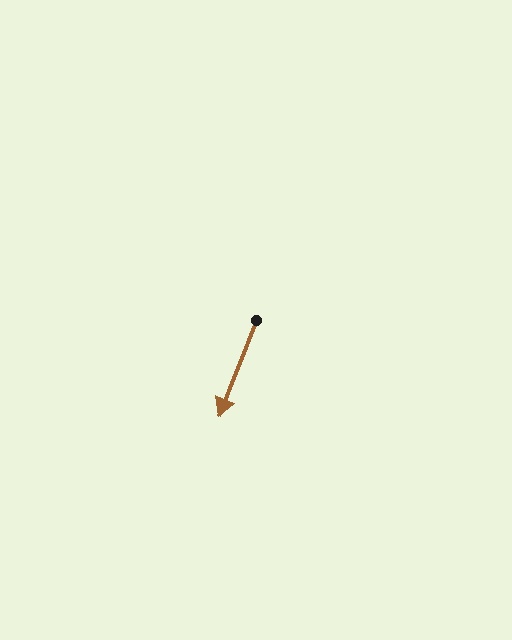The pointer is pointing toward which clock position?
Roughly 7 o'clock.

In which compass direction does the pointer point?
South.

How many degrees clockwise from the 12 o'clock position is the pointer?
Approximately 201 degrees.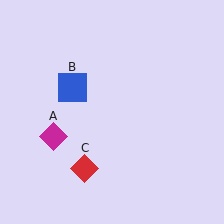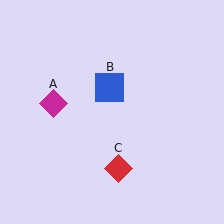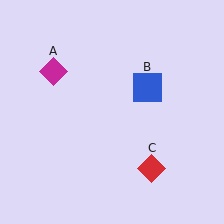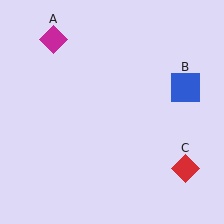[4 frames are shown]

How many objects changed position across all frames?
3 objects changed position: magenta diamond (object A), blue square (object B), red diamond (object C).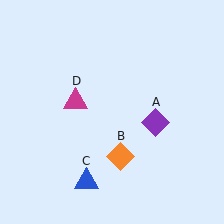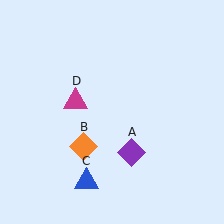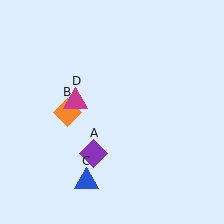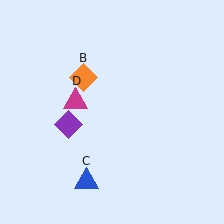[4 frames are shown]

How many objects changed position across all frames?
2 objects changed position: purple diamond (object A), orange diamond (object B).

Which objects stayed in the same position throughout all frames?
Blue triangle (object C) and magenta triangle (object D) remained stationary.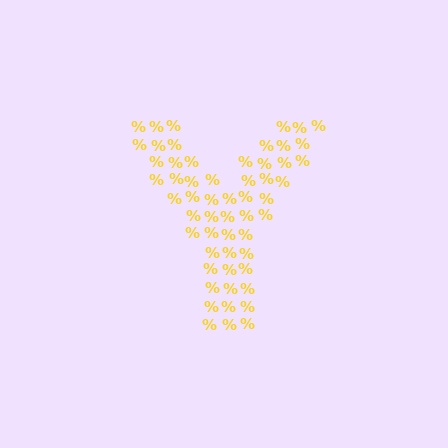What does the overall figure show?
The overall figure shows the letter Y.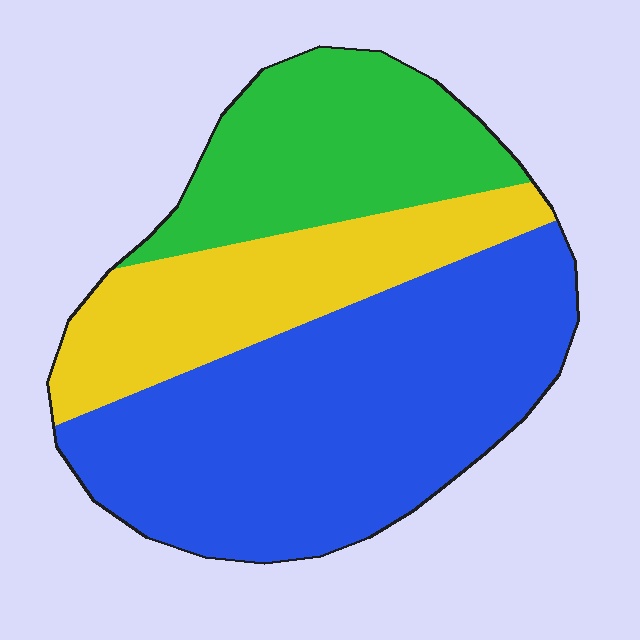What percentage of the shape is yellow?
Yellow takes up about one quarter (1/4) of the shape.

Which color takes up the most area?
Blue, at roughly 50%.